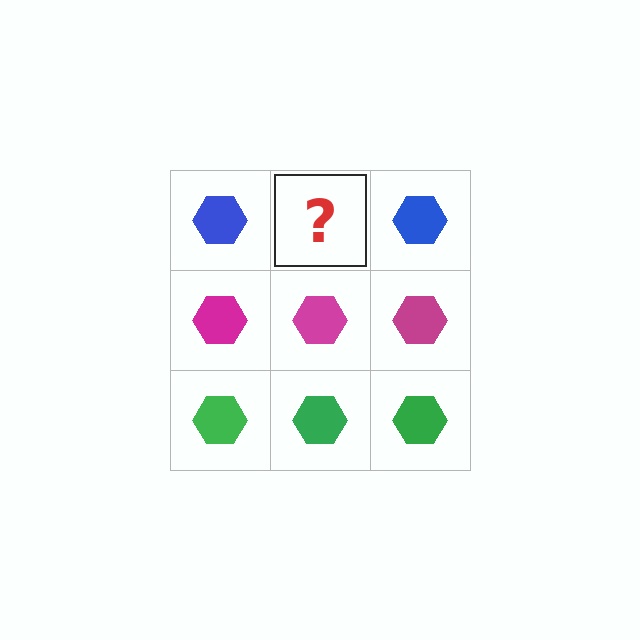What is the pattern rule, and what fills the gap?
The rule is that each row has a consistent color. The gap should be filled with a blue hexagon.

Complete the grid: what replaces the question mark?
The question mark should be replaced with a blue hexagon.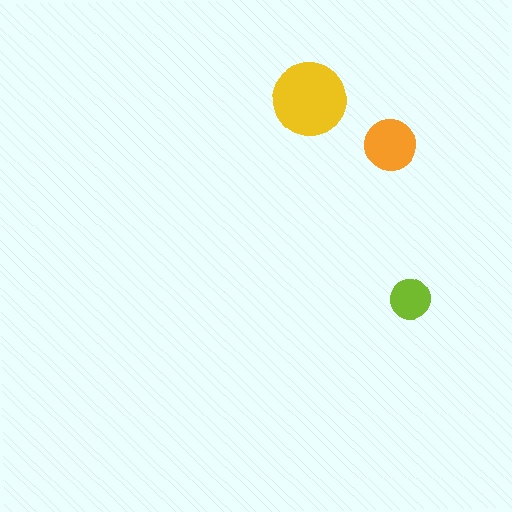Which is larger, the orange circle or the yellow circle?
The yellow one.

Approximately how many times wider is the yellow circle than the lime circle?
About 2 times wider.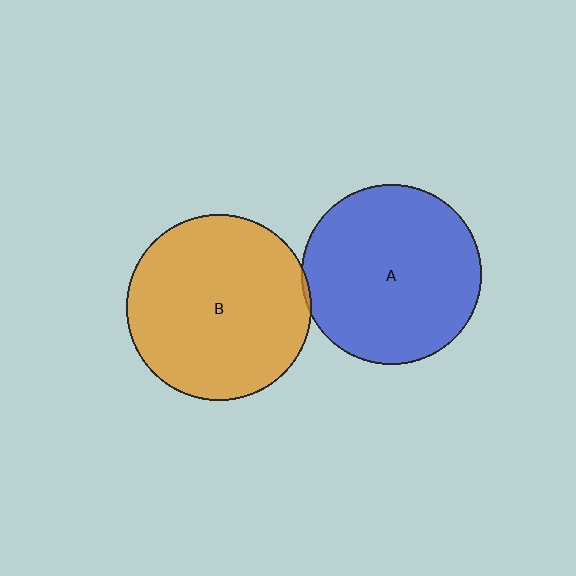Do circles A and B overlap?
Yes.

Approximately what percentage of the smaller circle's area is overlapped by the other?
Approximately 5%.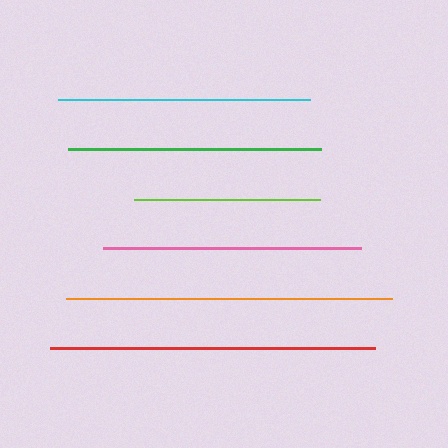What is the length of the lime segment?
The lime segment is approximately 185 pixels long.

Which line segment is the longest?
The orange line is the longest at approximately 326 pixels.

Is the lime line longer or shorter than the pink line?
The pink line is longer than the lime line.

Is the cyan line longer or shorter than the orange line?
The orange line is longer than the cyan line.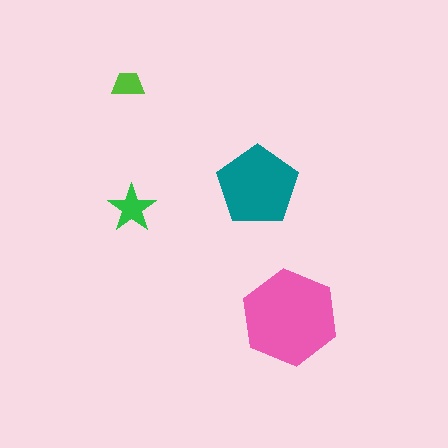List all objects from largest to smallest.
The pink hexagon, the teal pentagon, the green star, the lime trapezoid.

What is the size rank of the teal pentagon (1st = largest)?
2nd.